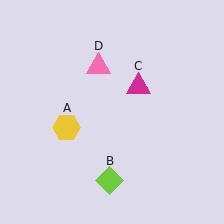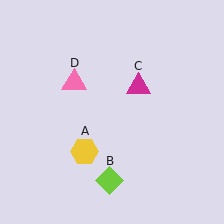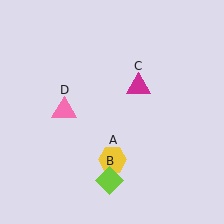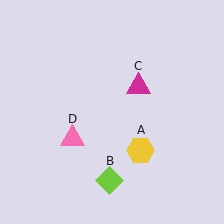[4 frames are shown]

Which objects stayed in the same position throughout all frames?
Lime diamond (object B) and magenta triangle (object C) remained stationary.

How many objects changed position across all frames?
2 objects changed position: yellow hexagon (object A), pink triangle (object D).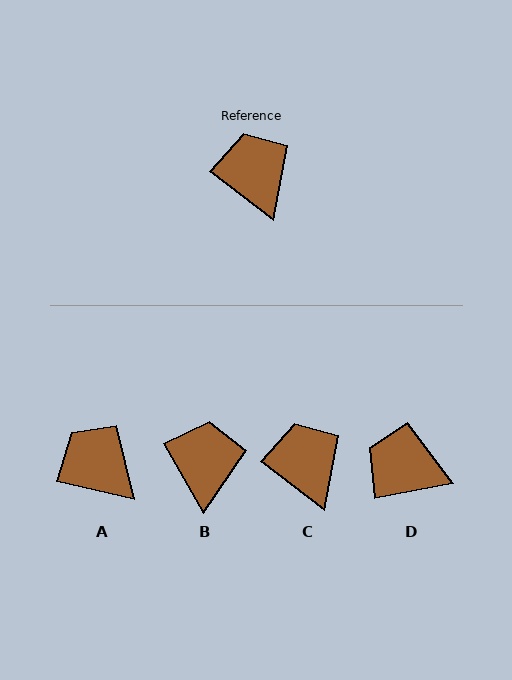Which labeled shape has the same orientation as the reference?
C.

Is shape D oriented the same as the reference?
No, it is off by about 48 degrees.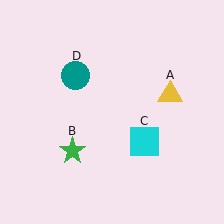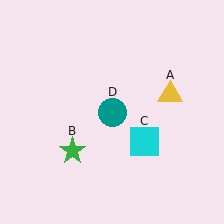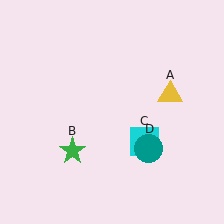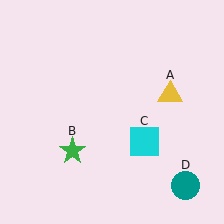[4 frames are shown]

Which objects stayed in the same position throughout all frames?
Yellow triangle (object A) and green star (object B) and cyan square (object C) remained stationary.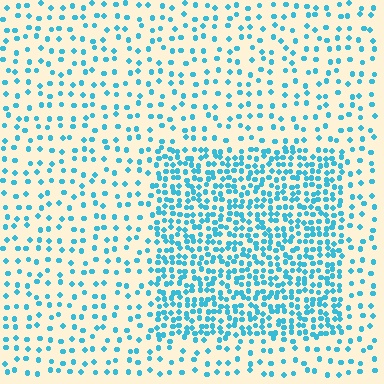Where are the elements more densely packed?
The elements are more densely packed inside the rectangle boundary.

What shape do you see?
I see a rectangle.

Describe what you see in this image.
The image contains small cyan elements arranged at two different densities. A rectangle-shaped region is visible where the elements are more densely packed than the surrounding area.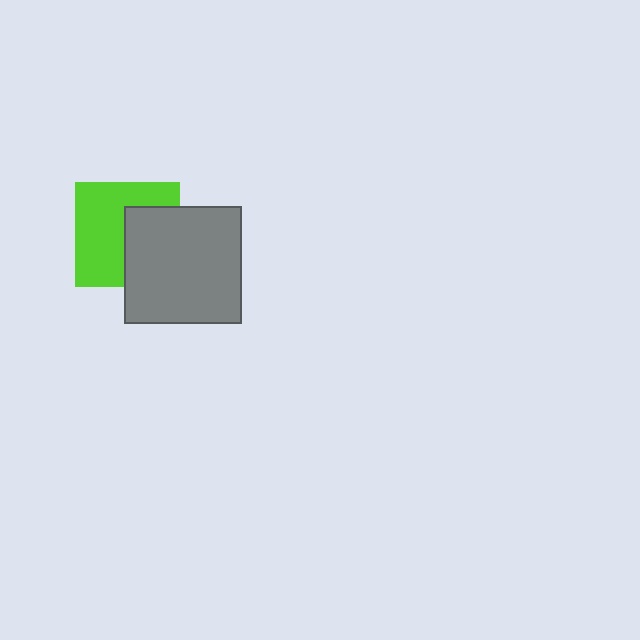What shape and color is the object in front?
The object in front is a gray square.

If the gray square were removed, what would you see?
You would see the complete lime square.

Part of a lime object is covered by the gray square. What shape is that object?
It is a square.